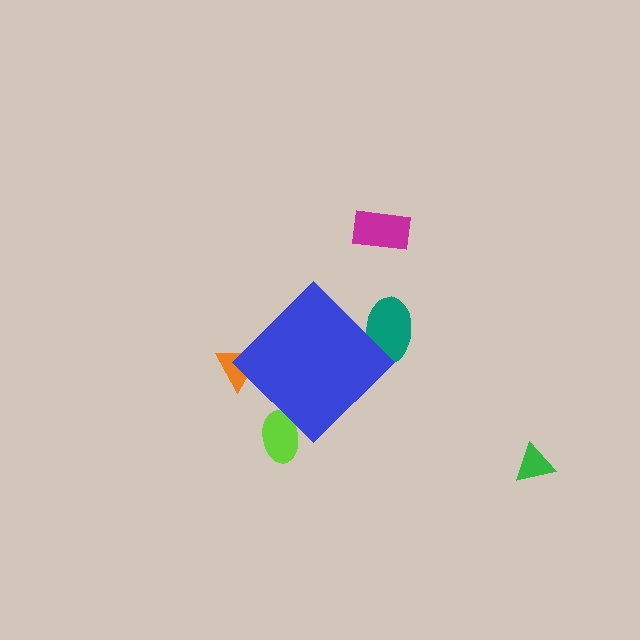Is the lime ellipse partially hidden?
Yes, the lime ellipse is partially hidden behind the blue diamond.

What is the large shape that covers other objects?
A blue diamond.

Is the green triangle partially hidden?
No, the green triangle is fully visible.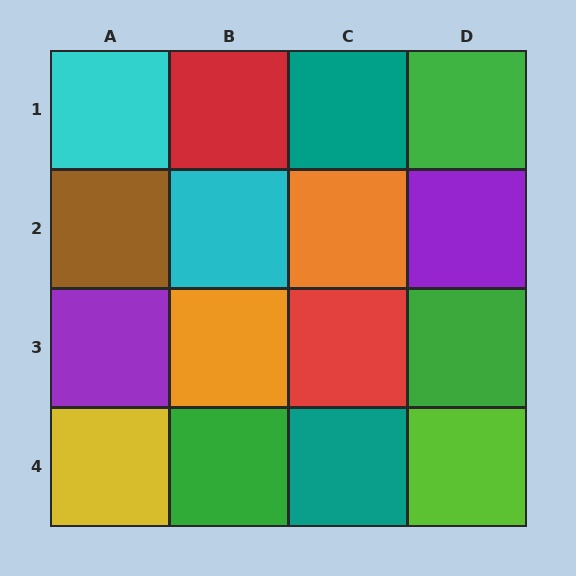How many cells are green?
3 cells are green.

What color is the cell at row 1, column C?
Teal.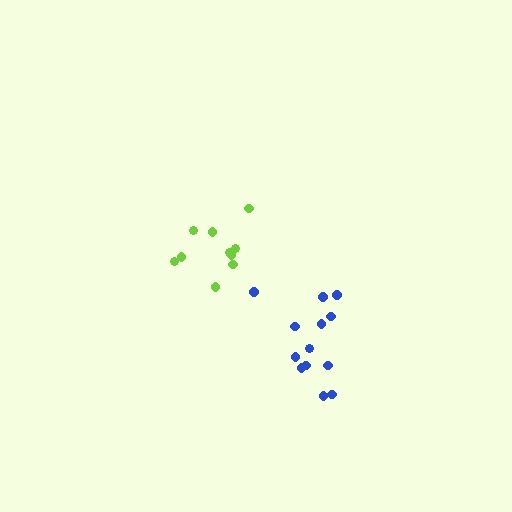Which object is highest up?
The lime cluster is topmost.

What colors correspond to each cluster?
The clusters are colored: blue, lime.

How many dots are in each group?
Group 1: 13 dots, Group 2: 10 dots (23 total).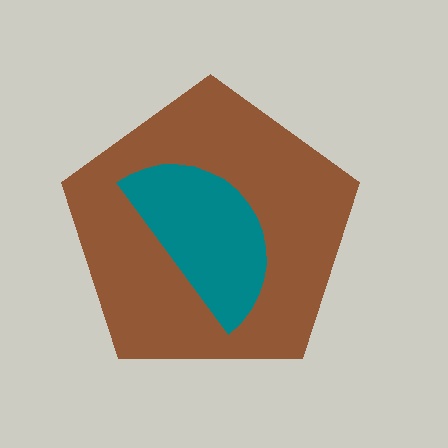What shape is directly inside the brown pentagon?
The teal semicircle.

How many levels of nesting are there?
2.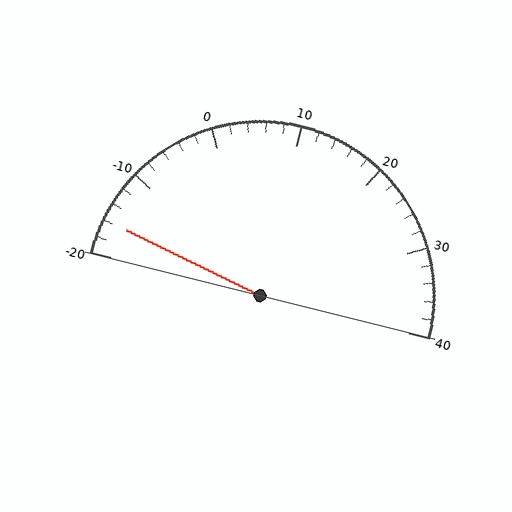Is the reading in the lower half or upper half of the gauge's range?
The reading is in the lower half of the range (-20 to 40).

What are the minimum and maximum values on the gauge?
The gauge ranges from -20 to 40.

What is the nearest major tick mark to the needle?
The nearest major tick mark is -20.